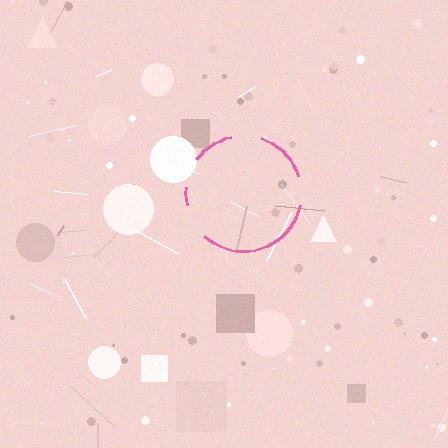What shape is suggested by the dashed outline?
The dashed outline suggests a circle.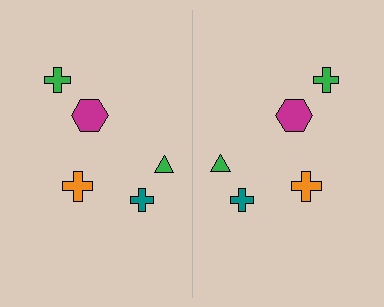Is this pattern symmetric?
Yes, this pattern has bilateral (reflection) symmetry.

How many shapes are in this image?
There are 10 shapes in this image.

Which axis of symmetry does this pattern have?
The pattern has a vertical axis of symmetry running through the center of the image.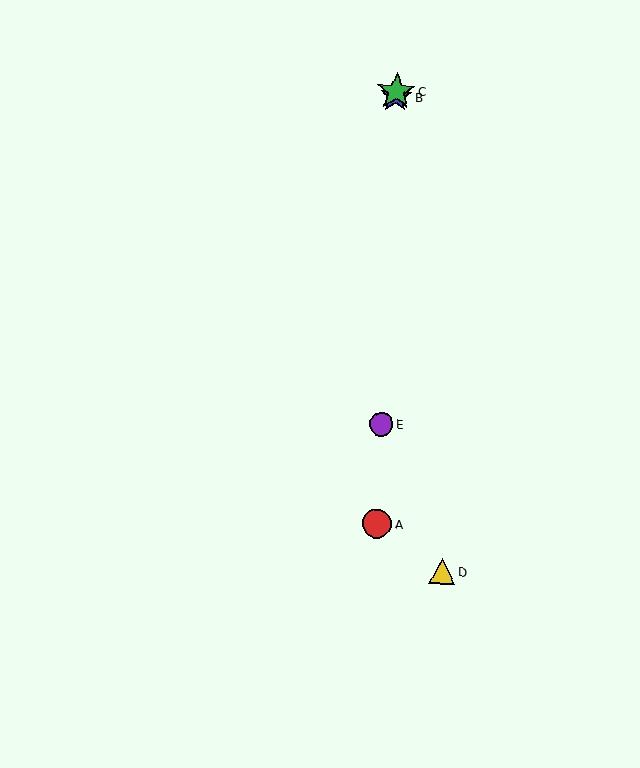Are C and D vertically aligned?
No, C is at x≈396 and D is at x≈442.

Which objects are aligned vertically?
Objects A, B, C, E are aligned vertically.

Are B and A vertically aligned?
Yes, both are at x≈396.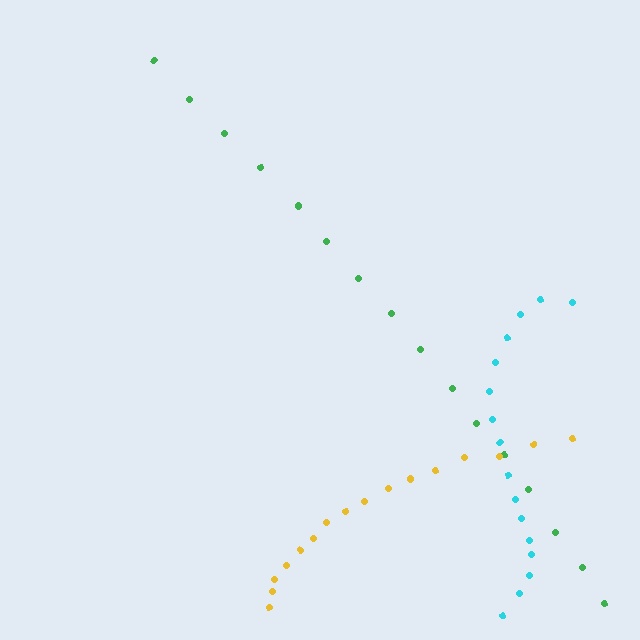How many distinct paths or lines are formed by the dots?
There are 3 distinct paths.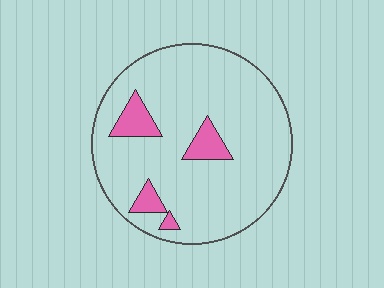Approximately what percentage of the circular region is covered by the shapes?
Approximately 10%.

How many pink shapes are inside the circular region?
4.